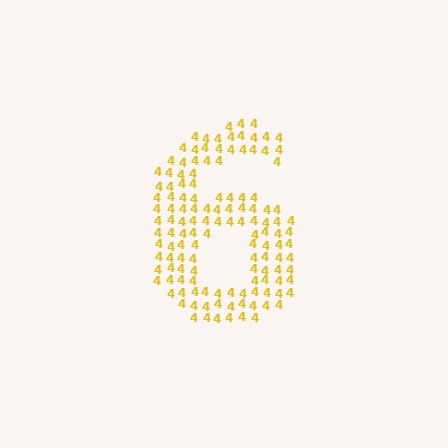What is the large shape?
The large shape is the digit 6.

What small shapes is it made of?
It is made of small digit 4's.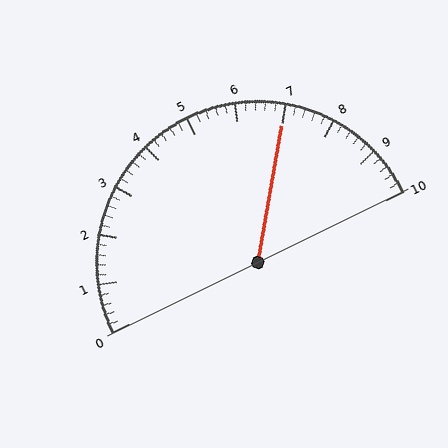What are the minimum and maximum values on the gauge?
The gauge ranges from 0 to 10.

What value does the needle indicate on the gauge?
The needle indicates approximately 7.0.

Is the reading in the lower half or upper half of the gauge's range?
The reading is in the upper half of the range (0 to 10).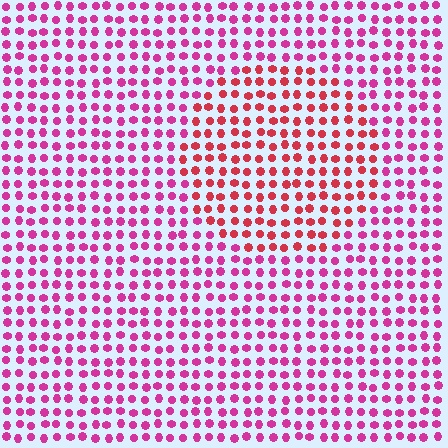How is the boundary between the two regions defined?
The boundary is defined purely by a slight shift in hue (about 31 degrees). Spacing, size, and orientation are identical on both sides.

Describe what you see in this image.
The image is filled with small magenta elements in a uniform arrangement. A circle-shaped region is visible where the elements are tinted to a slightly different hue, forming a subtle color boundary.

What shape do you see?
I see a circle.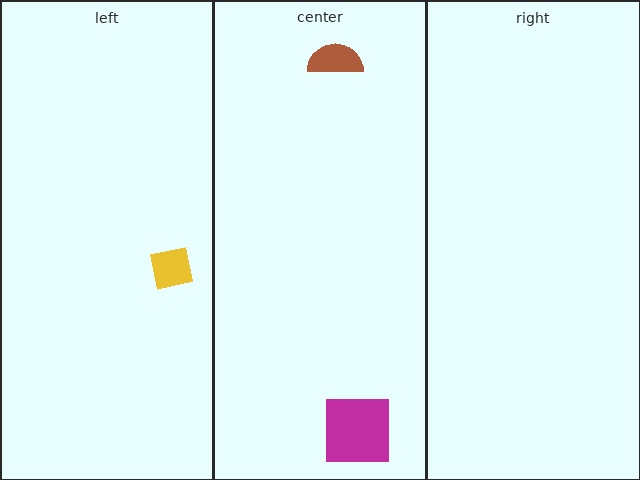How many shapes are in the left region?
1.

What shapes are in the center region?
The brown semicircle, the magenta square.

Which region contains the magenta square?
The center region.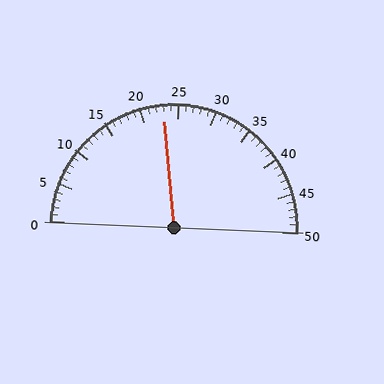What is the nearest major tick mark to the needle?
The nearest major tick mark is 25.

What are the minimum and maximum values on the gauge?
The gauge ranges from 0 to 50.